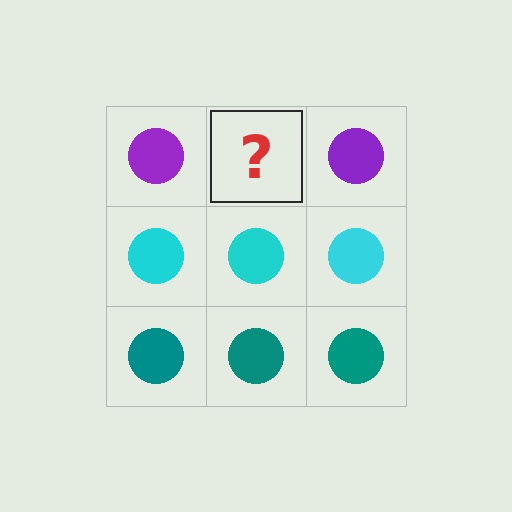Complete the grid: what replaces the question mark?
The question mark should be replaced with a purple circle.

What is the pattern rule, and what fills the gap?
The rule is that each row has a consistent color. The gap should be filled with a purple circle.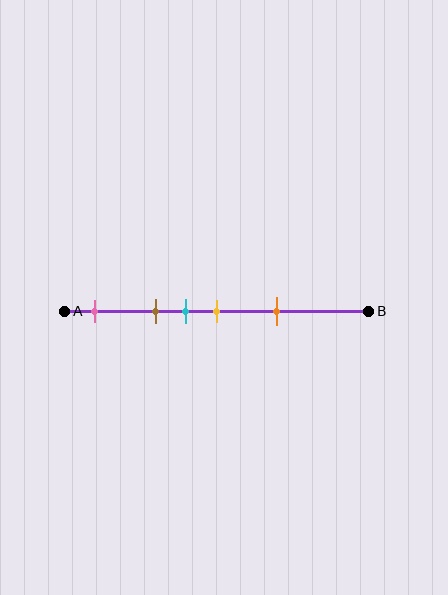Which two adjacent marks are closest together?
The cyan and yellow marks are the closest adjacent pair.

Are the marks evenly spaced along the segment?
No, the marks are not evenly spaced.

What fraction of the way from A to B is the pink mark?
The pink mark is approximately 10% (0.1) of the way from A to B.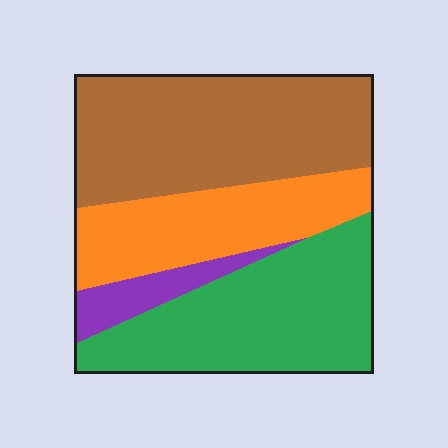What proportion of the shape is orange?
Orange covers around 25% of the shape.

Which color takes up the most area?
Brown, at roughly 40%.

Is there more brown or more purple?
Brown.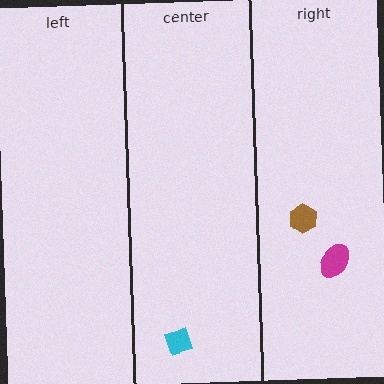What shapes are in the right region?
The brown hexagon, the magenta ellipse.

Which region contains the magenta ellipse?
The right region.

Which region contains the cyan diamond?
The center region.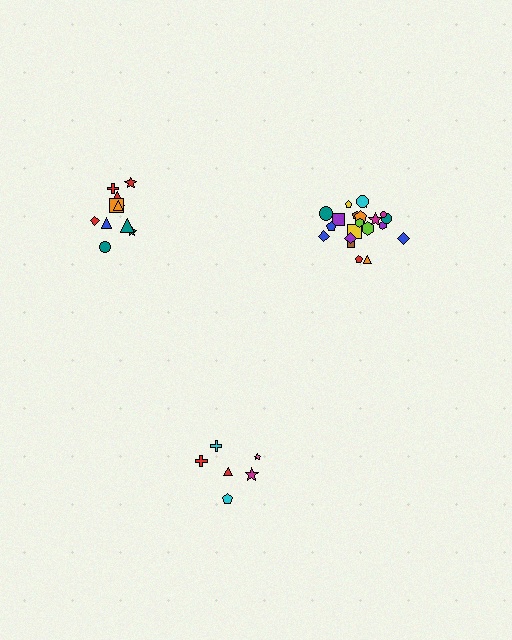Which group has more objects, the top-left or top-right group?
The top-right group.